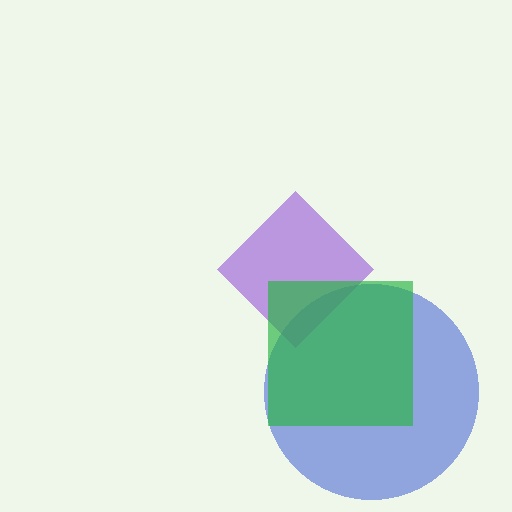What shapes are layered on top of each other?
The layered shapes are: a blue circle, a purple diamond, a green square.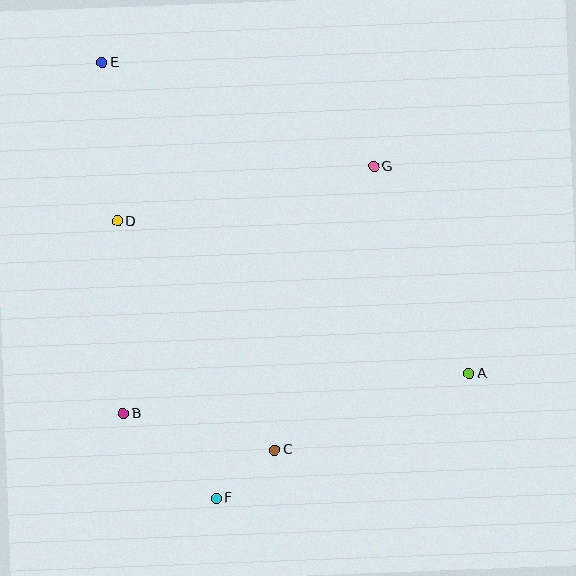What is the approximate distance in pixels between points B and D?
The distance between B and D is approximately 193 pixels.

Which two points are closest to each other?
Points C and F are closest to each other.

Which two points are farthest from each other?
Points A and E are farthest from each other.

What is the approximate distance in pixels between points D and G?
The distance between D and G is approximately 262 pixels.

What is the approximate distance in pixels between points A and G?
The distance between A and G is approximately 228 pixels.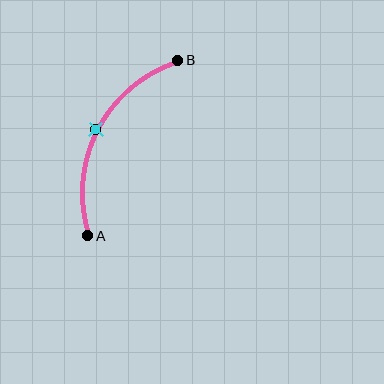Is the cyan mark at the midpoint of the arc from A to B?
Yes. The cyan mark lies on the arc at equal arc-length from both A and B — it is the arc midpoint.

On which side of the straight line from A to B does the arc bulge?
The arc bulges to the left of the straight line connecting A and B.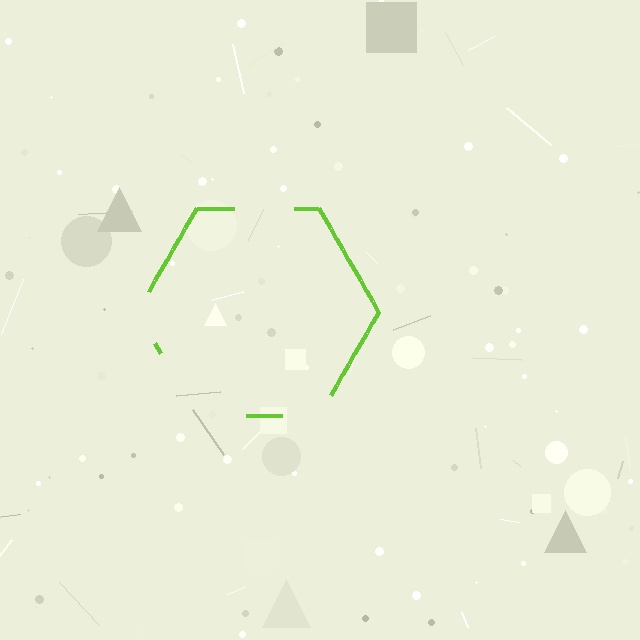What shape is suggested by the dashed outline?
The dashed outline suggests a hexagon.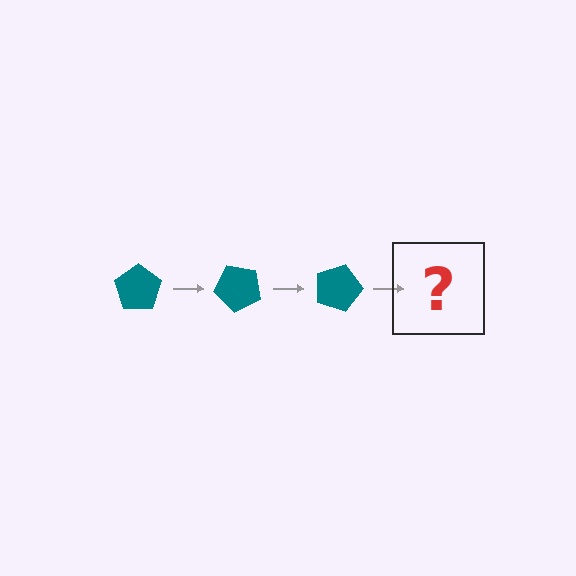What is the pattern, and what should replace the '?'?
The pattern is that the pentagon rotates 45 degrees each step. The '?' should be a teal pentagon rotated 135 degrees.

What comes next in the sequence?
The next element should be a teal pentagon rotated 135 degrees.